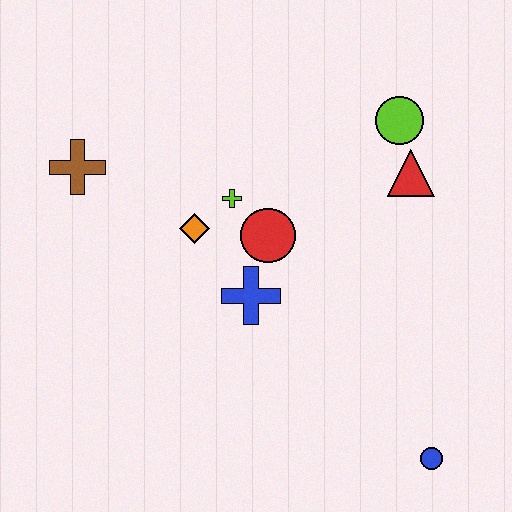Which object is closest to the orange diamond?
The lime cross is closest to the orange diamond.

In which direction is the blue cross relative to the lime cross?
The blue cross is below the lime cross.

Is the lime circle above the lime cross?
Yes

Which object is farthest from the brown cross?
The blue circle is farthest from the brown cross.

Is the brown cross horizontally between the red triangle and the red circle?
No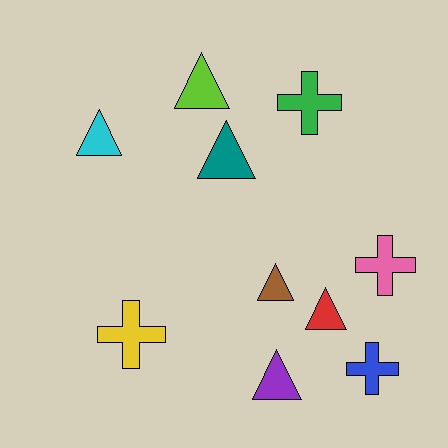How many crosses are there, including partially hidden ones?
There are 4 crosses.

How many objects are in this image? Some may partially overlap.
There are 10 objects.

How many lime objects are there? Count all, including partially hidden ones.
There is 1 lime object.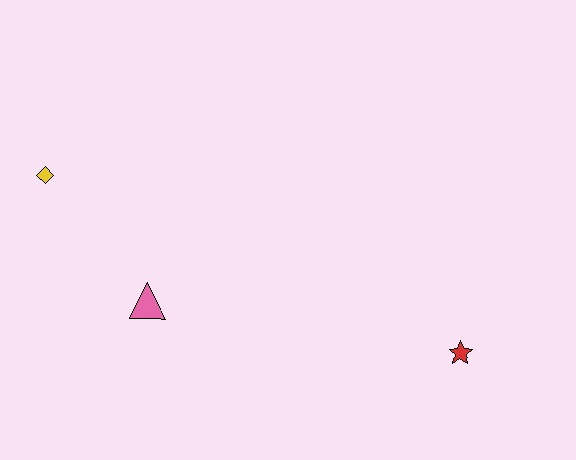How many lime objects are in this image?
There are no lime objects.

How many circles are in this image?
There are no circles.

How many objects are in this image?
There are 3 objects.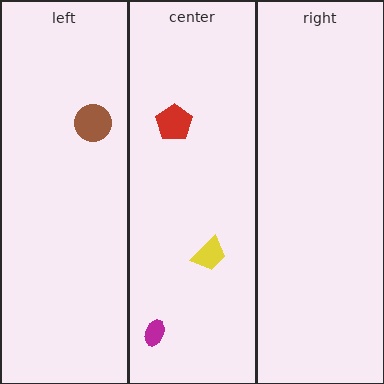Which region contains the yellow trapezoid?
The center region.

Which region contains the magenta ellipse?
The center region.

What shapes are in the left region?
The brown circle.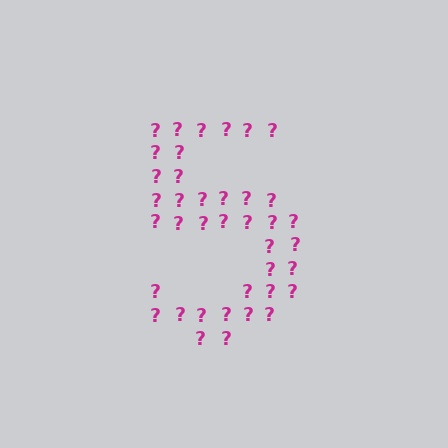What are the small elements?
The small elements are question marks.